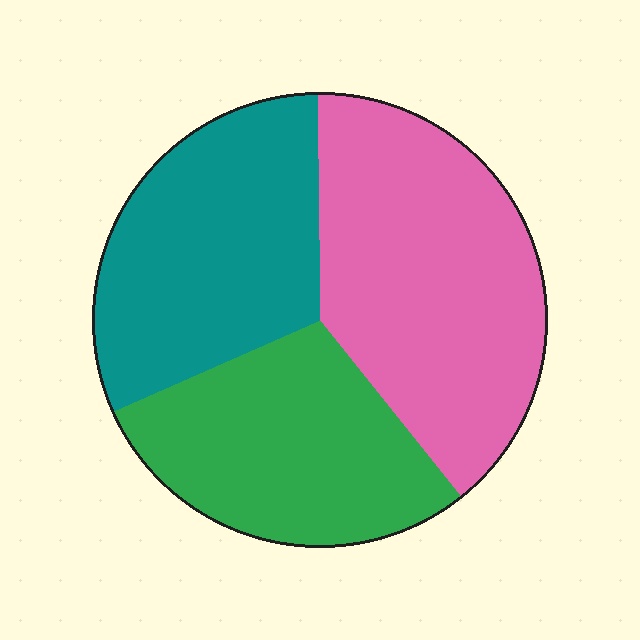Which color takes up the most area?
Pink, at roughly 40%.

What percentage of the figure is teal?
Teal covers 32% of the figure.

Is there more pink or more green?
Pink.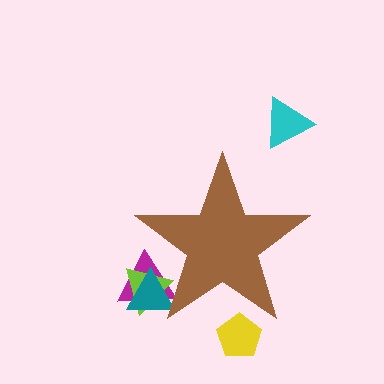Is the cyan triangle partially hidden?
No, the cyan triangle is fully visible.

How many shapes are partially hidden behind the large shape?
4 shapes are partially hidden.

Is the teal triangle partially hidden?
Yes, the teal triangle is partially hidden behind the brown star.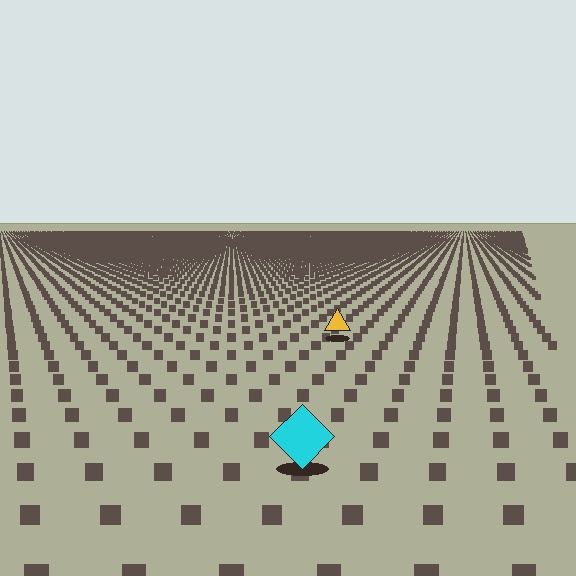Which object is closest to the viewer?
The cyan diamond is closest. The texture marks near it are larger and more spread out.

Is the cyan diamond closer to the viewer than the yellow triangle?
Yes. The cyan diamond is closer — you can tell from the texture gradient: the ground texture is coarser near it.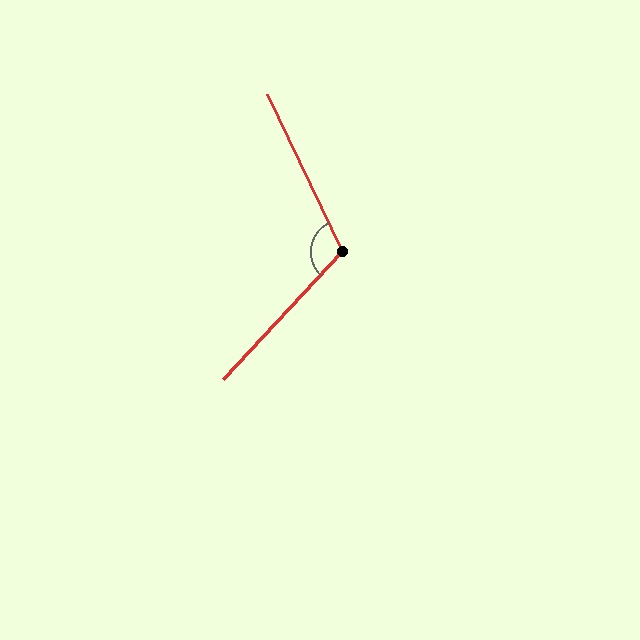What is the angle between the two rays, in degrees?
Approximately 112 degrees.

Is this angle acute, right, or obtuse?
It is obtuse.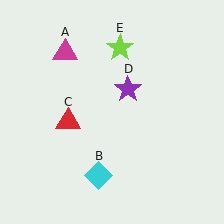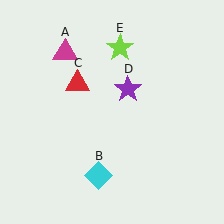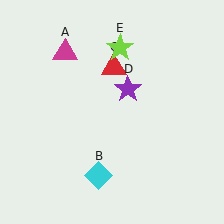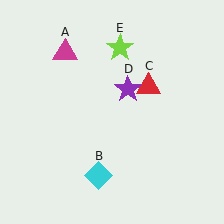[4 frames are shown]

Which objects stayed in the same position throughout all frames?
Magenta triangle (object A) and cyan diamond (object B) and purple star (object D) and lime star (object E) remained stationary.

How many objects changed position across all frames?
1 object changed position: red triangle (object C).